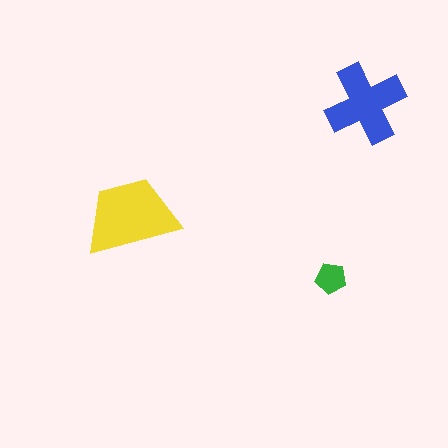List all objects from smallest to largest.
The green pentagon, the blue cross, the yellow trapezoid.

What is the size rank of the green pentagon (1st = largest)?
3rd.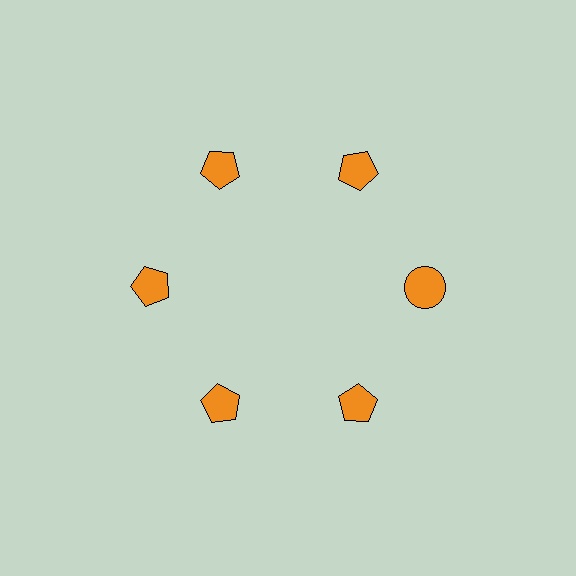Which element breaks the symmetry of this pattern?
The orange circle at roughly the 3 o'clock position breaks the symmetry. All other shapes are orange pentagons.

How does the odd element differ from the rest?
It has a different shape: circle instead of pentagon.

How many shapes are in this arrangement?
There are 6 shapes arranged in a ring pattern.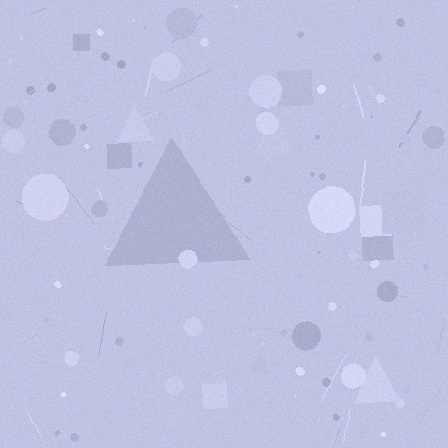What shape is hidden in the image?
A triangle is hidden in the image.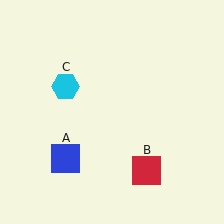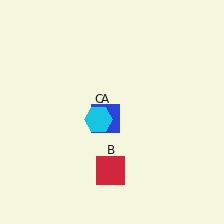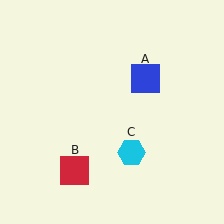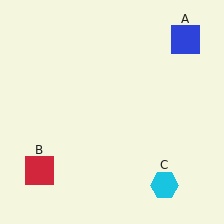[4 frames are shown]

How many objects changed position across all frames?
3 objects changed position: blue square (object A), red square (object B), cyan hexagon (object C).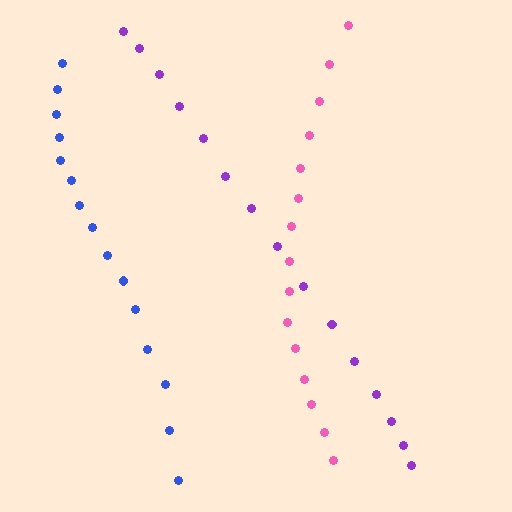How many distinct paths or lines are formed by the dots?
There are 3 distinct paths.